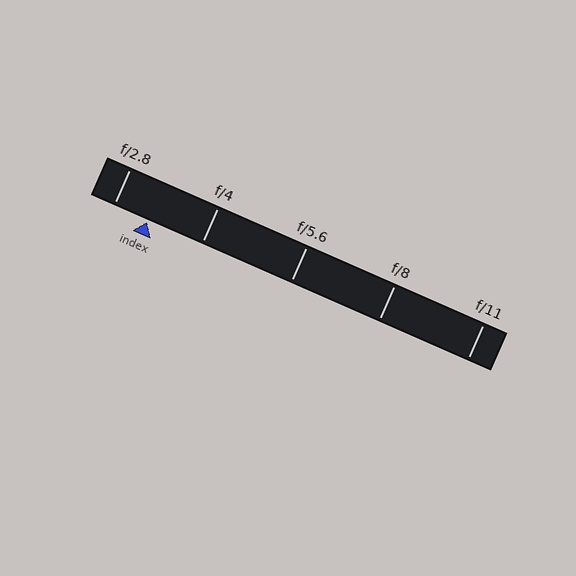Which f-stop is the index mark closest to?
The index mark is closest to f/2.8.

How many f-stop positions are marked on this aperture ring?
There are 5 f-stop positions marked.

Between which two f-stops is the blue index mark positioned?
The index mark is between f/2.8 and f/4.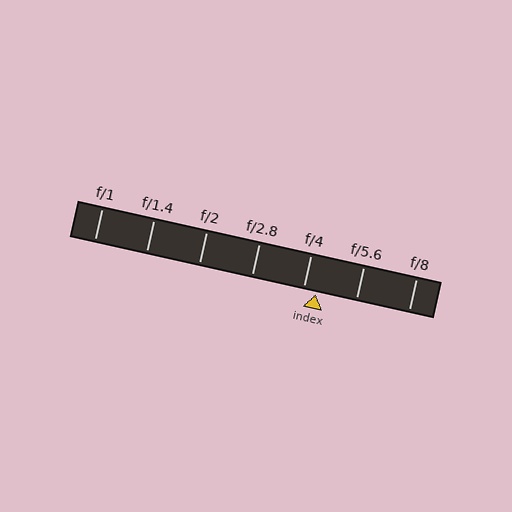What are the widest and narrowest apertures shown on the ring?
The widest aperture shown is f/1 and the narrowest is f/8.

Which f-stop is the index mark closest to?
The index mark is closest to f/4.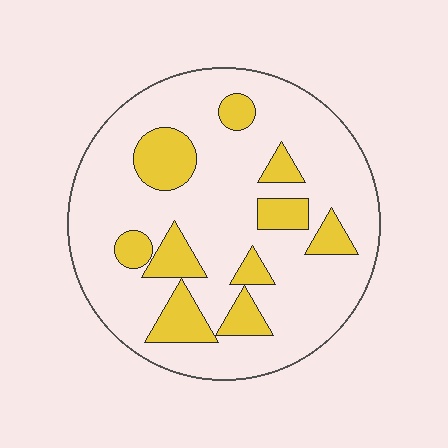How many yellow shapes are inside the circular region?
10.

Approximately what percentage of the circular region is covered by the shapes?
Approximately 20%.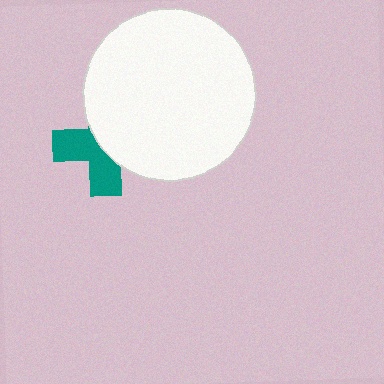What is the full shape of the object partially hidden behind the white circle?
The partially hidden object is a teal cross.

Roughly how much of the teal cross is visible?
About half of it is visible (roughly 46%).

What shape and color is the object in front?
The object in front is a white circle.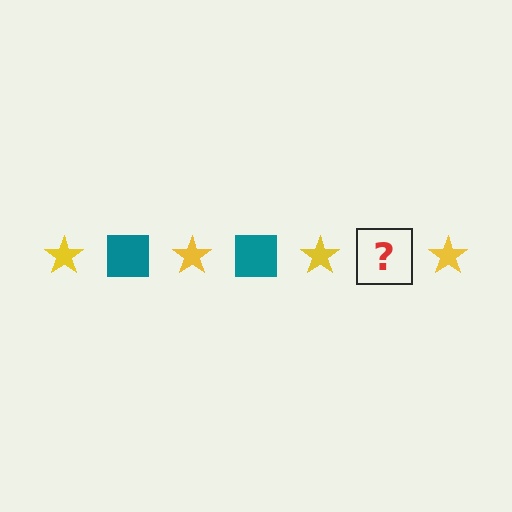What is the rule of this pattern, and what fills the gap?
The rule is that the pattern alternates between yellow star and teal square. The gap should be filled with a teal square.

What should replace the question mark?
The question mark should be replaced with a teal square.